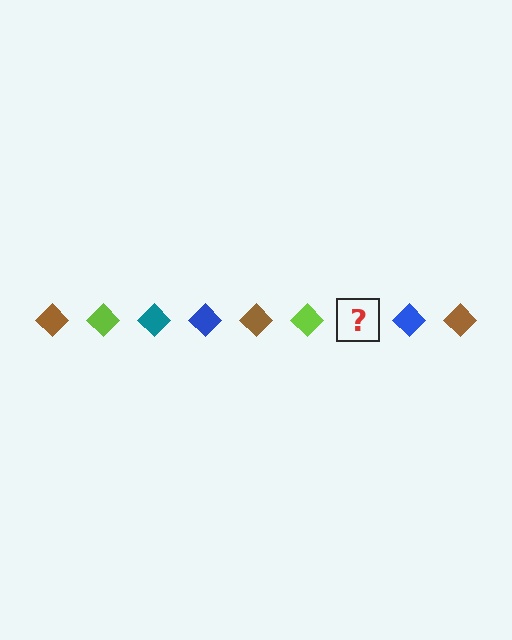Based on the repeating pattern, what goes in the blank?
The blank should be a teal diamond.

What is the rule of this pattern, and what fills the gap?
The rule is that the pattern cycles through brown, lime, teal, blue diamonds. The gap should be filled with a teal diamond.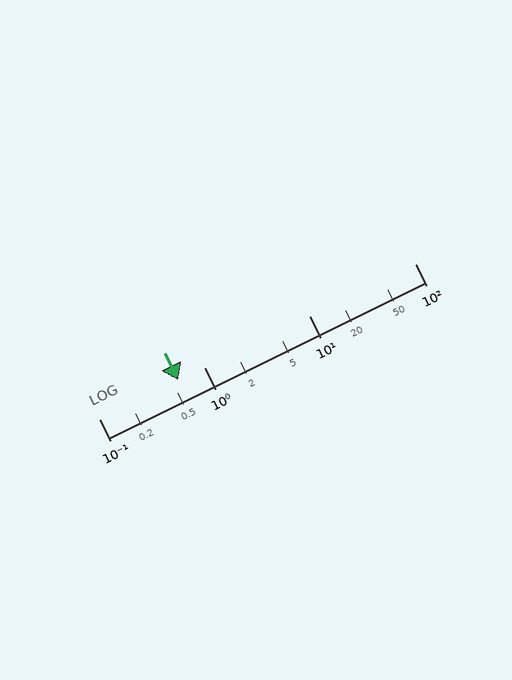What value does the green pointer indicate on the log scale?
The pointer indicates approximately 0.57.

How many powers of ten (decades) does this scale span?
The scale spans 3 decades, from 0.1 to 100.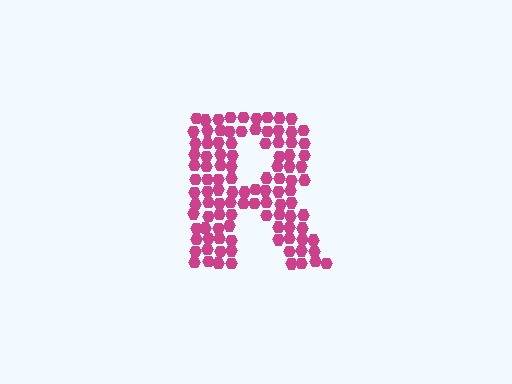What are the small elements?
The small elements are hexagons.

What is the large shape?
The large shape is the letter R.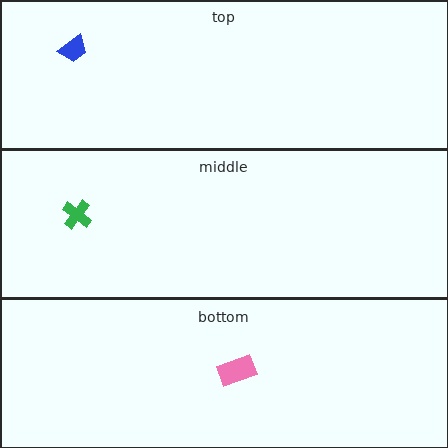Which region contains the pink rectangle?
The bottom region.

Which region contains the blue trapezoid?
The top region.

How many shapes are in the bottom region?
1.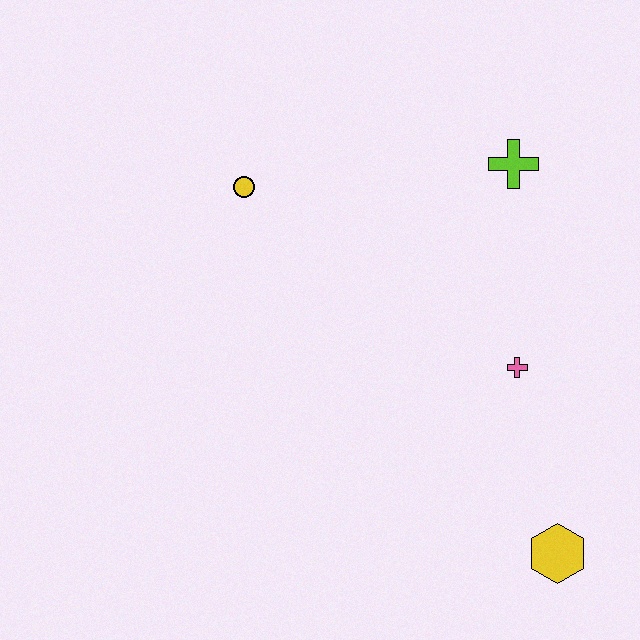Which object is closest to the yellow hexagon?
The pink cross is closest to the yellow hexagon.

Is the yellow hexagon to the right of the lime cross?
Yes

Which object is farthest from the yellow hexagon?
The yellow circle is farthest from the yellow hexagon.